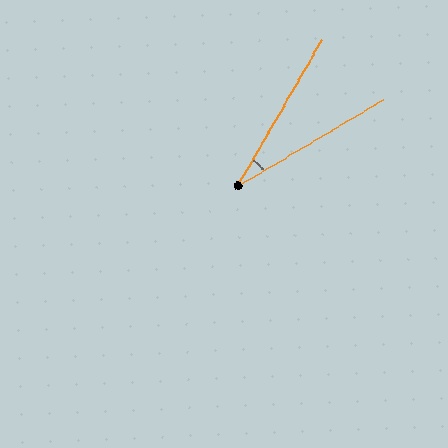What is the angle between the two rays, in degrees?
Approximately 29 degrees.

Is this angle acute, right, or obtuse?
It is acute.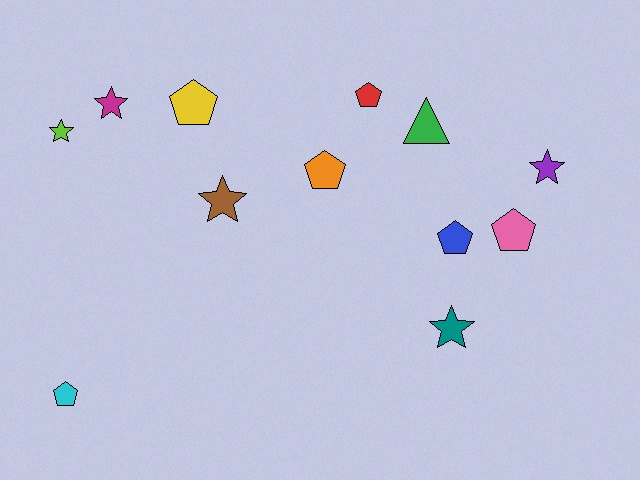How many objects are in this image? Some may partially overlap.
There are 12 objects.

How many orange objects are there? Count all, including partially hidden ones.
There is 1 orange object.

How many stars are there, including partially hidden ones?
There are 5 stars.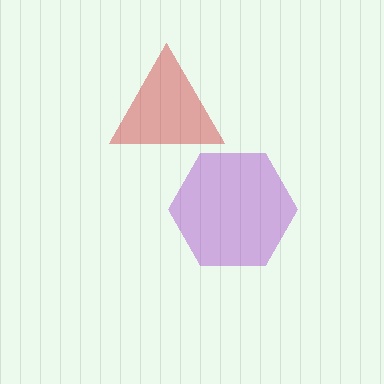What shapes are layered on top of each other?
The layered shapes are: a purple hexagon, a red triangle.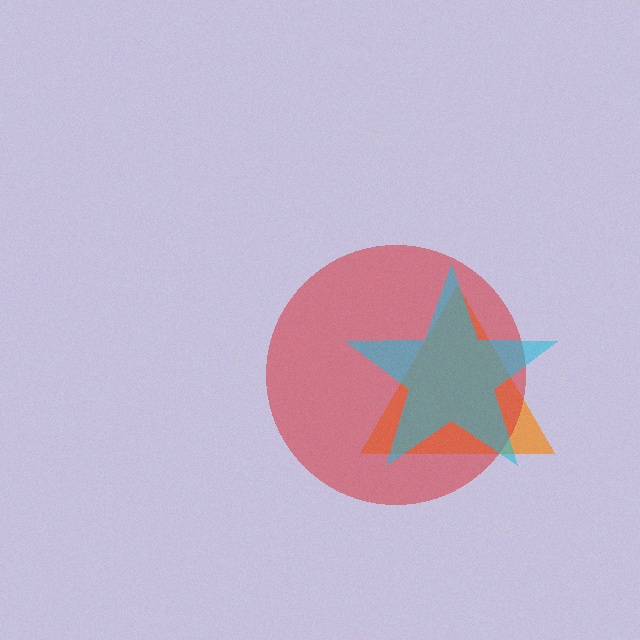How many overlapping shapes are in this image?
There are 3 overlapping shapes in the image.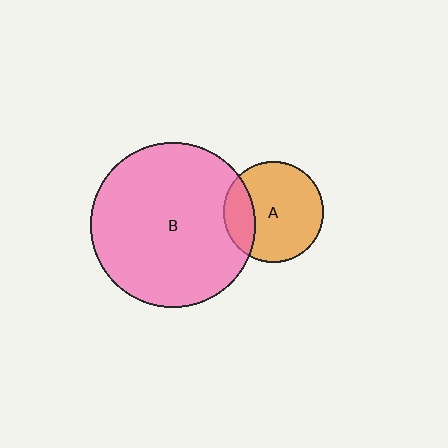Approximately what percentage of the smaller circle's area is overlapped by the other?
Approximately 25%.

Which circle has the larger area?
Circle B (pink).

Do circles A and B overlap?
Yes.